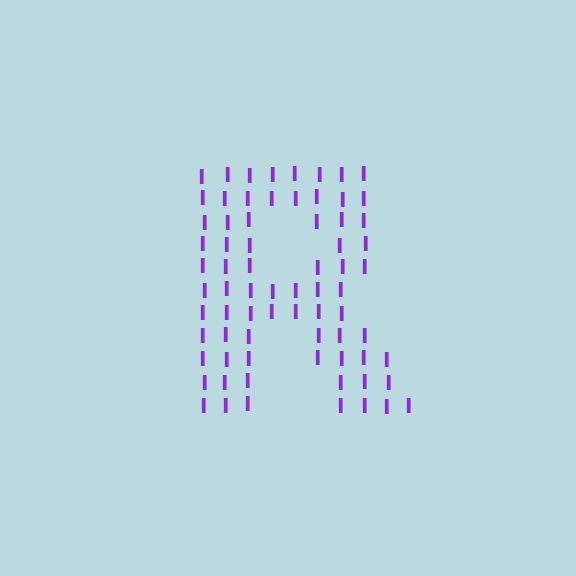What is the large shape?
The large shape is the letter R.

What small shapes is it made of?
It is made of small letter I's.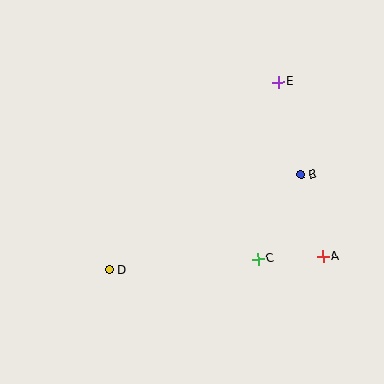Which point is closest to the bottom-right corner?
Point A is closest to the bottom-right corner.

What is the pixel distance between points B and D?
The distance between B and D is 214 pixels.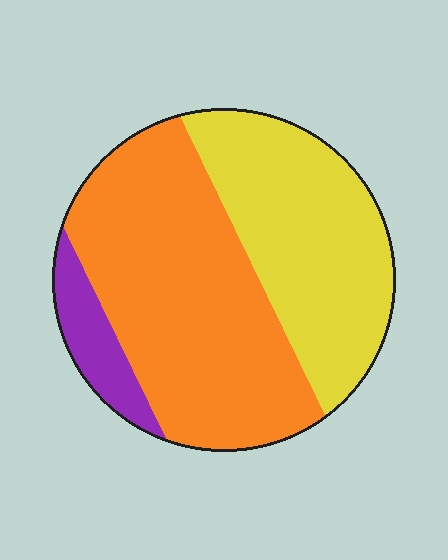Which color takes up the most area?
Orange, at roughly 55%.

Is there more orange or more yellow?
Orange.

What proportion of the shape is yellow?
Yellow covers around 40% of the shape.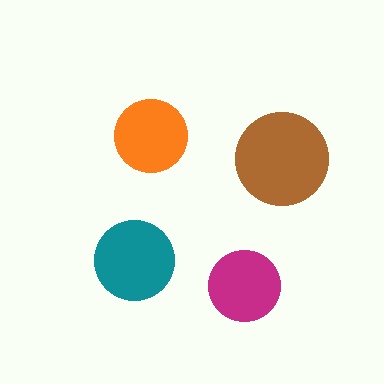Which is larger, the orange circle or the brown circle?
The brown one.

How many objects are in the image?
There are 4 objects in the image.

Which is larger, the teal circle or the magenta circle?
The teal one.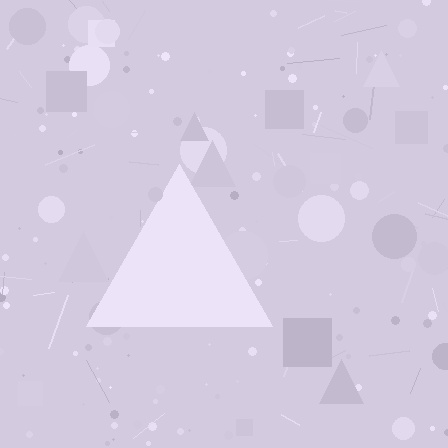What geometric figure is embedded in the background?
A triangle is embedded in the background.